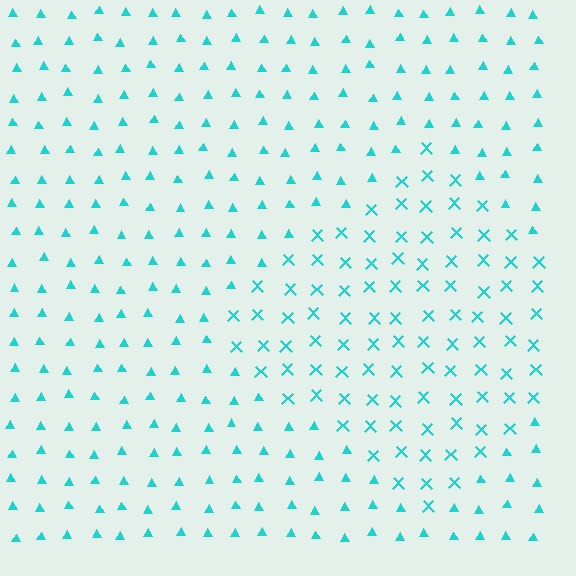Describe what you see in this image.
The image is filled with small cyan elements arranged in a uniform grid. A diamond-shaped region contains X marks, while the surrounding area contains triangles. The boundary is defined purely by the change in element shape.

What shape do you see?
I see a diamond.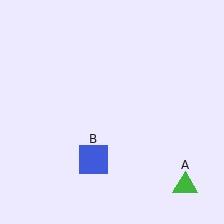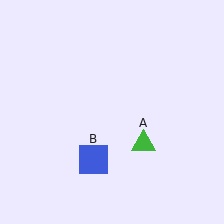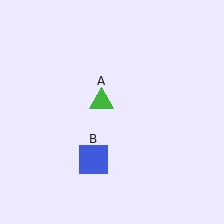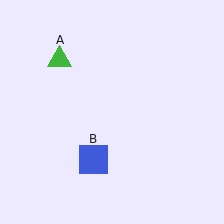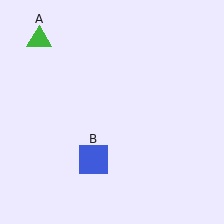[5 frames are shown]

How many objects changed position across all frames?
1 object changed position: green triangle (object A).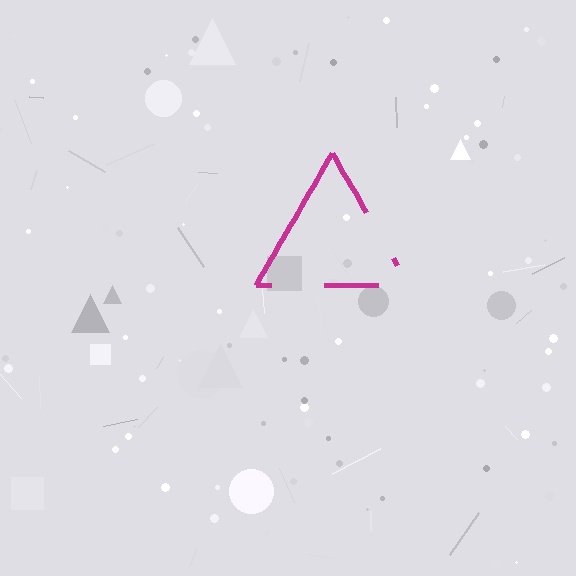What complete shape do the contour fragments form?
The contour fragments form a triangle.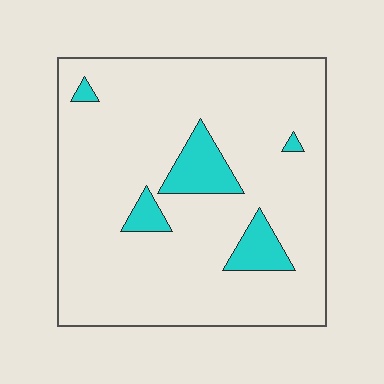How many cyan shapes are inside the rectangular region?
5.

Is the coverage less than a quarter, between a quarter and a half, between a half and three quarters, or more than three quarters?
Less than a quarter.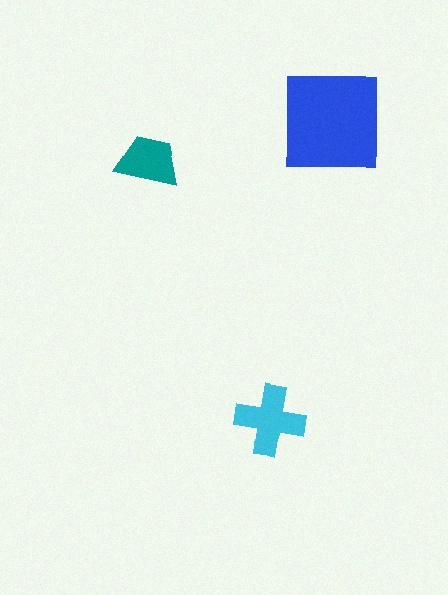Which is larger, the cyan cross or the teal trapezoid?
The cyan cross.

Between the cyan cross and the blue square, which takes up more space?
The blue square.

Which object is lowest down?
The cyan cross is bottommost.